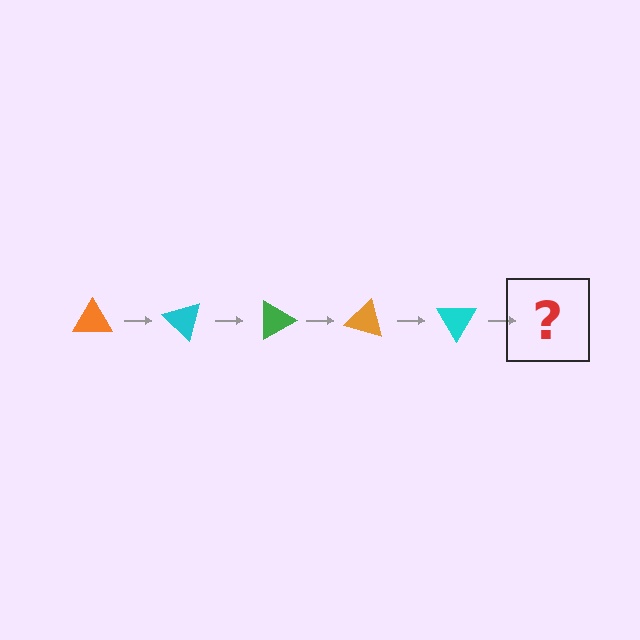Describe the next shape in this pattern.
It should be a green triangle, rotated 225 degrees from the start.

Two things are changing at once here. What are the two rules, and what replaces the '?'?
The two rules are that it rotates 45 degrees each step and the color cycles through orange, cyan, and green. The '?' should be a green triangle, rotated 225 degrees from the start.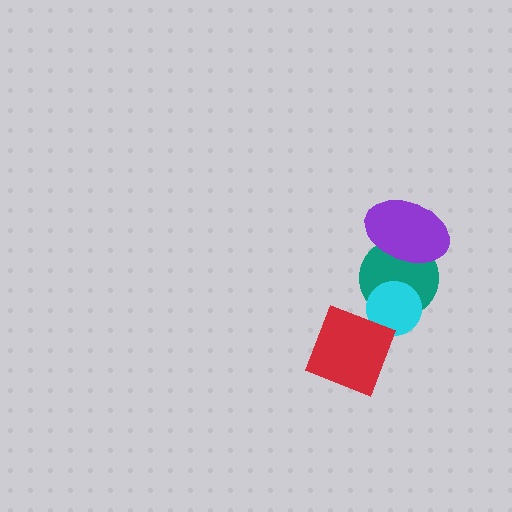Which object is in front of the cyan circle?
The red diamond is in front of the cyan circle.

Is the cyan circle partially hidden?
Yes, it is partially covered by another shape.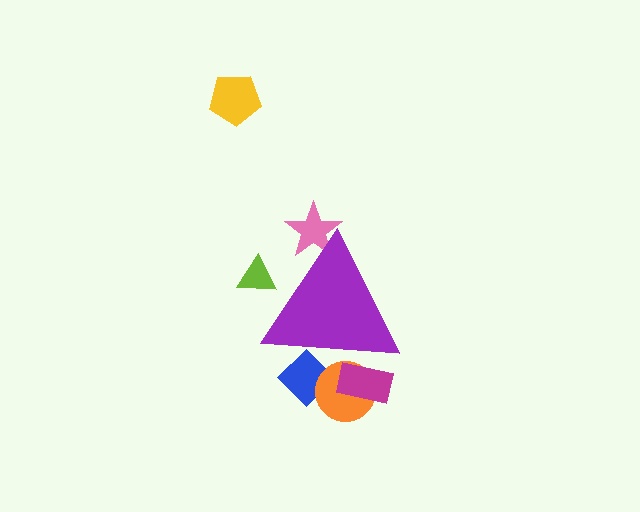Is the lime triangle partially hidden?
Yes, the lime triangle is partially hidden behind the purple triangle.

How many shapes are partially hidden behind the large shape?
5 shapes are partially hidden.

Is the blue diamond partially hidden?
Yes, the blue diamond is partially hidden behind the purple triangle.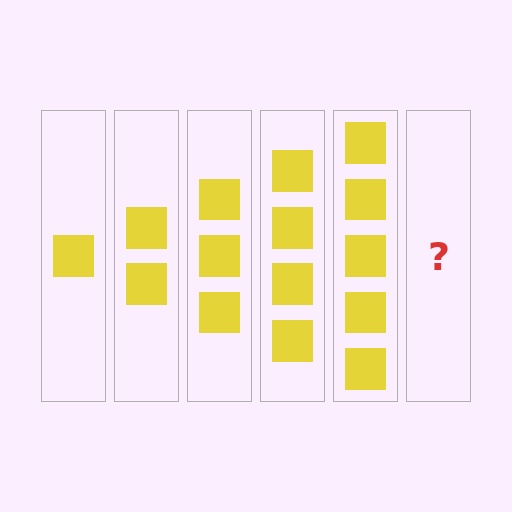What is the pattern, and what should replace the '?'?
The pattern is that each step adds one more square. The '?' should be 6 squares.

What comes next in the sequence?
The next element should be 6 squares.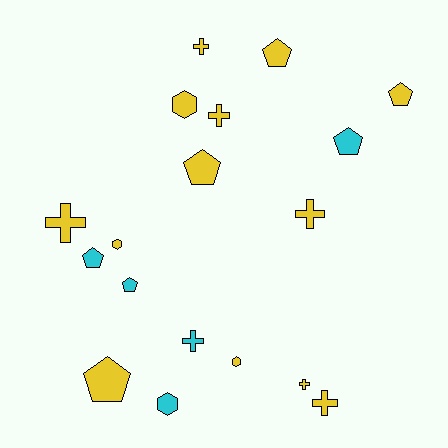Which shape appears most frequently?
Pentagon, with 7 objects.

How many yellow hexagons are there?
There are 3 yellow hexagons.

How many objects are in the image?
There are 18 objects.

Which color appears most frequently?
Yellow, with 13 objects.